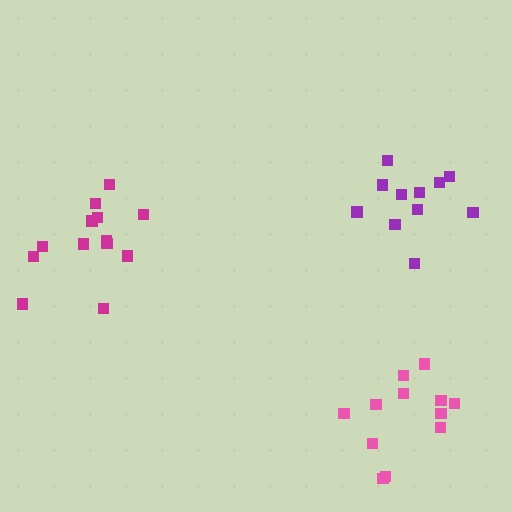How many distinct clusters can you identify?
There are 3 distinct clusters.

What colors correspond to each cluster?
The clusters are colored: magenta, purple, pink.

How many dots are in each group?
Group 1: 13 dots, Group 2: 11 dots, Group 3: 12 dots (36 total).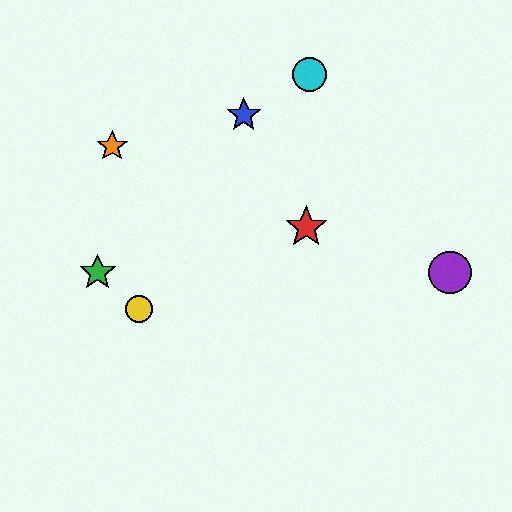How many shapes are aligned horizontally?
2 shapes (the green star, the purple circle) are aligned horizontally.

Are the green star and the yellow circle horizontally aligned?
No, the green star is at y≈272 and the yellow circle is at y≈309.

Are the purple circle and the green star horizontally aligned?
Yes, both are at y≈272.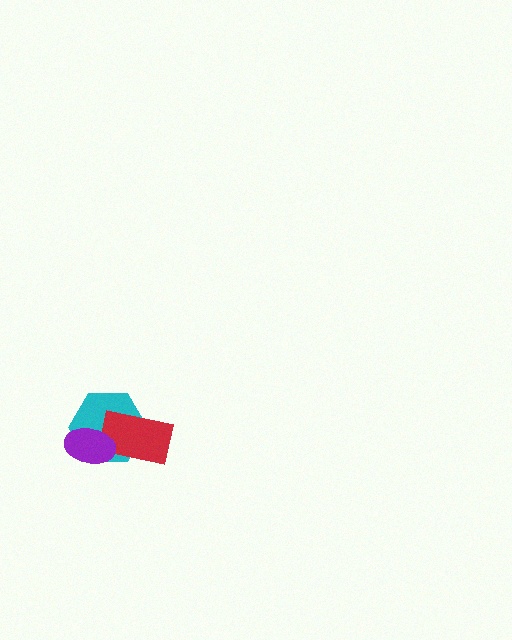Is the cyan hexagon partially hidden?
Yes, it is partially covered by another shape.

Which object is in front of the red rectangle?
The purple ellipse is in front of the red rectangle.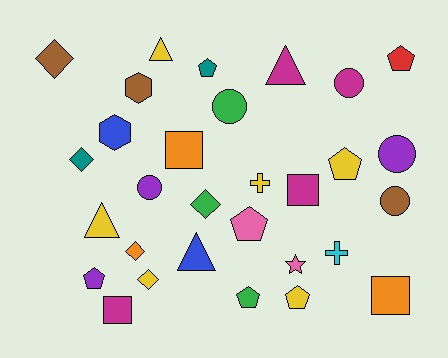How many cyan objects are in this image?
There is 1 cyan object.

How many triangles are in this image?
There are 4 triangles.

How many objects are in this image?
There are 30 objects.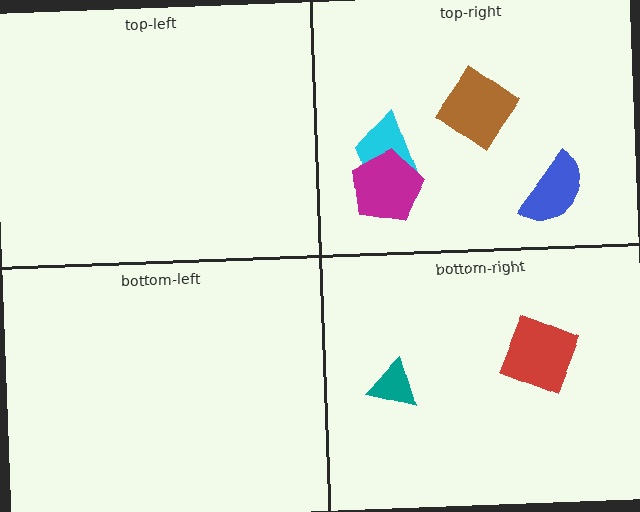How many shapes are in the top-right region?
4.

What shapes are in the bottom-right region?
The teal triangle, the red square.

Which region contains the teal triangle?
The bottom-right region.